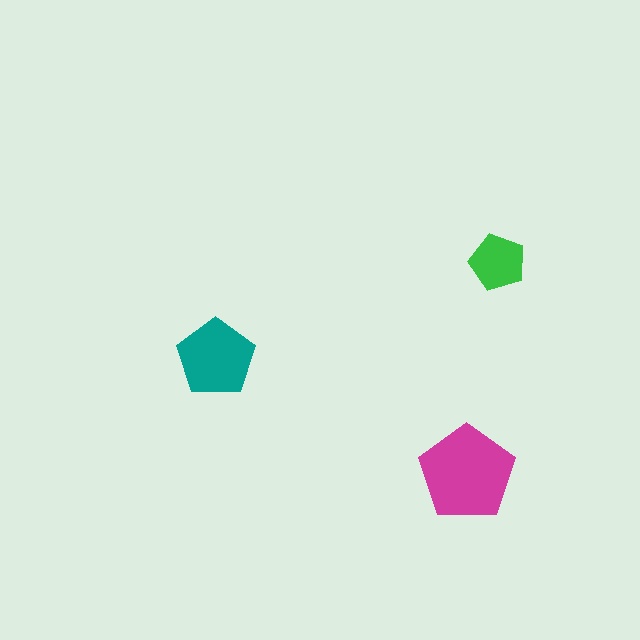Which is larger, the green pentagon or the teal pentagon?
The teal one.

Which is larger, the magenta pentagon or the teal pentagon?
The magenta one.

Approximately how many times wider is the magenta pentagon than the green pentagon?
About 1.5 times wider.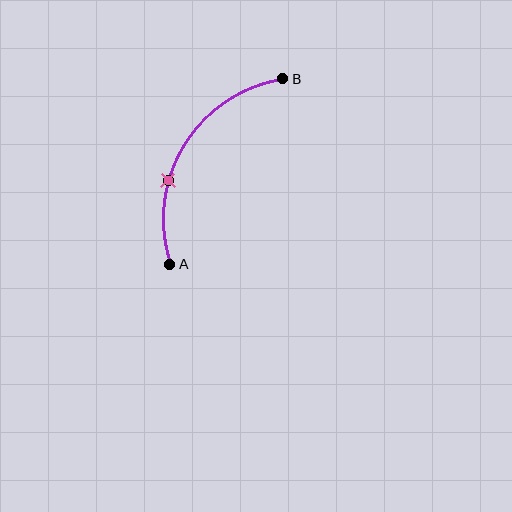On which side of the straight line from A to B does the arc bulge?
The arc bulges to the left of the straight line connecting A and B.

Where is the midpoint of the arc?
The arc midpoint is the point on the curve farthest from the straight line joining A and B. It sits to the left of that line.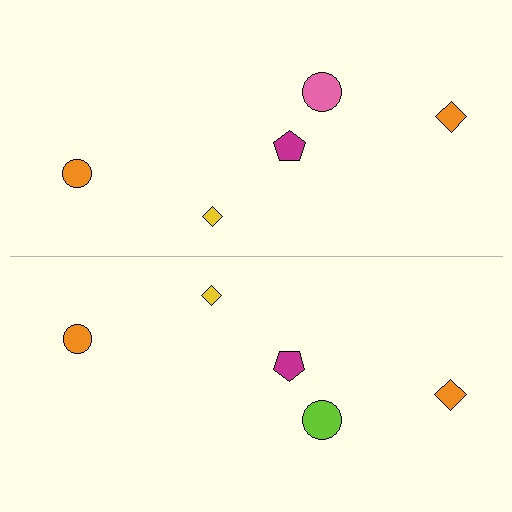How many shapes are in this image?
There are 10 shapes in this image.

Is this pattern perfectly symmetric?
No, the pattern is not perfectly symmetric. The lime circle on the bottom side breaks the symmetry — its mirror counterpart is pink.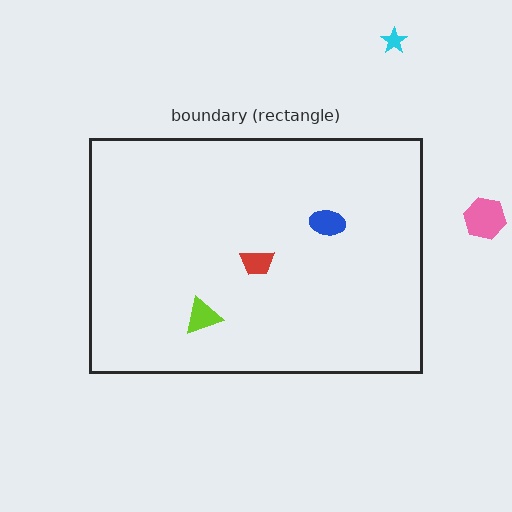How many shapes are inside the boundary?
3 inside, 2 outside.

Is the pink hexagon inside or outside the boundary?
Outside.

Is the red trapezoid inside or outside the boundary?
Inside.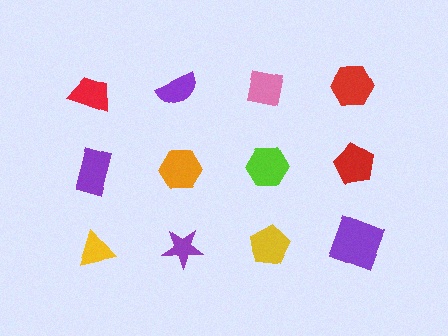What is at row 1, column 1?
A red trapezoid.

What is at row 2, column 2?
An orange hexagon.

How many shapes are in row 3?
4 shapes.